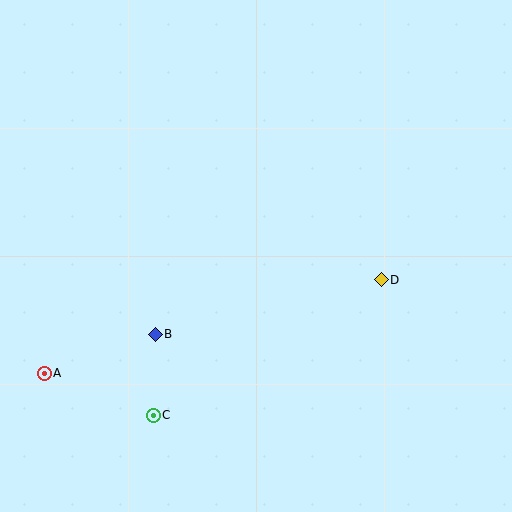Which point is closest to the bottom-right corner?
Point D is closest to the bottom-right corner.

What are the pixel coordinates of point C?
Point C is at (153, 415).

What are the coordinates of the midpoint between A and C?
The midpoint between A and C is at (99, 394).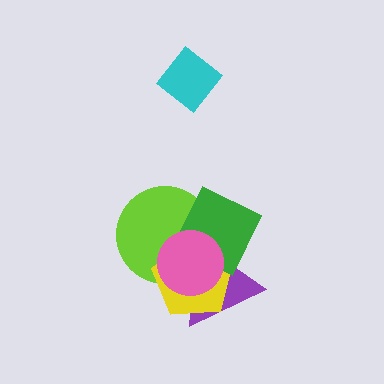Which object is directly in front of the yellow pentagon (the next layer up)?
The green diamond is directly in front of the yellow pentagon.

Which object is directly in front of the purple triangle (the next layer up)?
The yellow pentagon is directly in front of the purple triangle.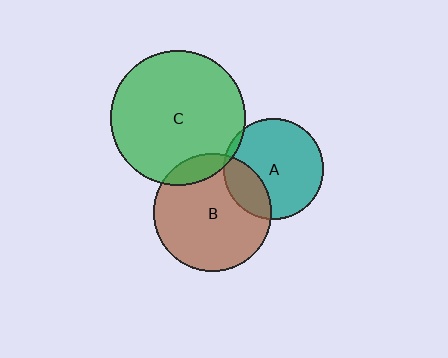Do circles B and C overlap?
Yes.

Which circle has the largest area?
Circle C (green).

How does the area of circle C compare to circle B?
Approximately 1.3 times.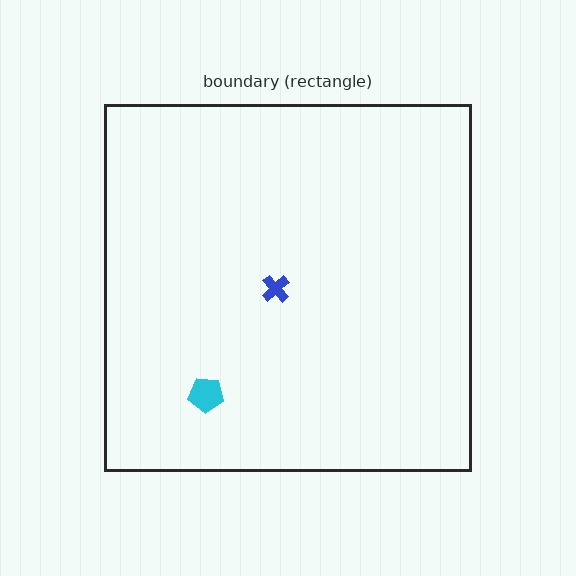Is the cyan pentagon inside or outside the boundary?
Inside.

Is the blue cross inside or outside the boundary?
Inside.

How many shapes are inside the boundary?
2 inside, 0 outside.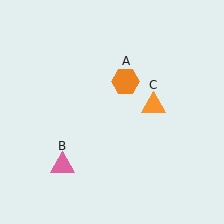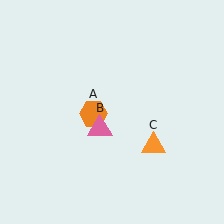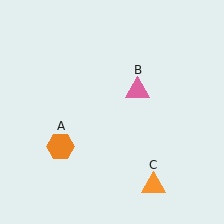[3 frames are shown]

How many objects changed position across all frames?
3 objects changed position: orange hexagon (object A), pink triangle (object B), orange triangle (object C).